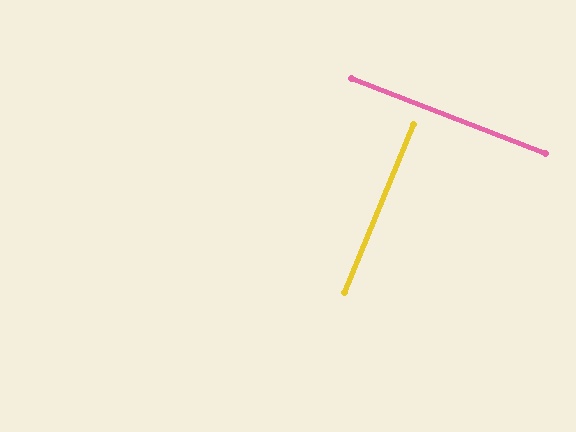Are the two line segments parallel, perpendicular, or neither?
Perpendicular — they meet at approximately 89°.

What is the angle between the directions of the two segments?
Approximately 89 degrees.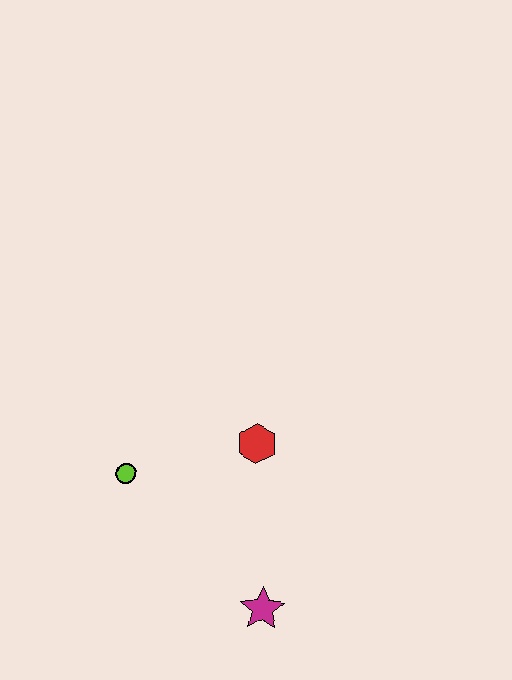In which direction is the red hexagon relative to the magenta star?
The red hexagon is above the magenta star.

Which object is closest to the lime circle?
The red hexagon is closest to the lime circle.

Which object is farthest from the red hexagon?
The magenta star is farthest from the red hexagon.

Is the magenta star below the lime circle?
Yes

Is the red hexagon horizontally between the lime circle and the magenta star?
Yes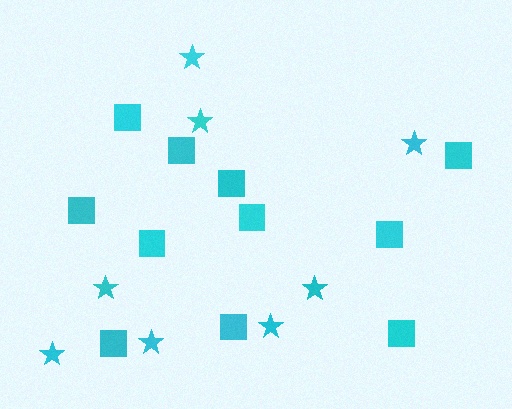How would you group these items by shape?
There are 2 groups: one group of stars (8) and one group of squares (11).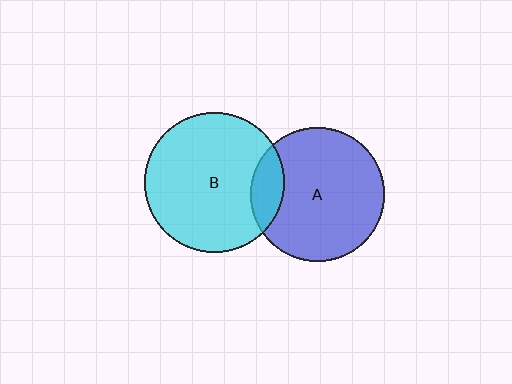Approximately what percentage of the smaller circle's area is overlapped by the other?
Approximately 15%.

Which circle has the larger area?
Circle B (cyan).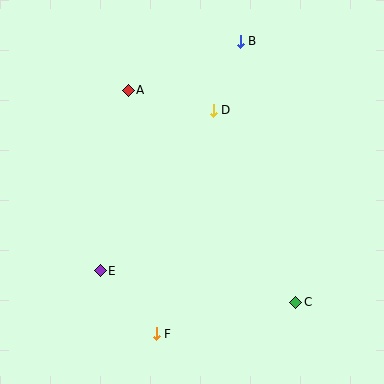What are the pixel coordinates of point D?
Point D is at (213, 110).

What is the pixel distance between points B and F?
The distance between B and F is 304 pixels.